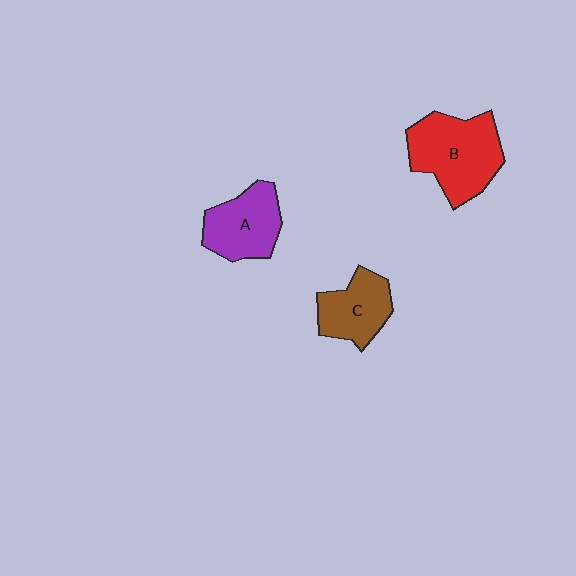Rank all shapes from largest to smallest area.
From largest to smallest: B (red), A (purple), C (brown).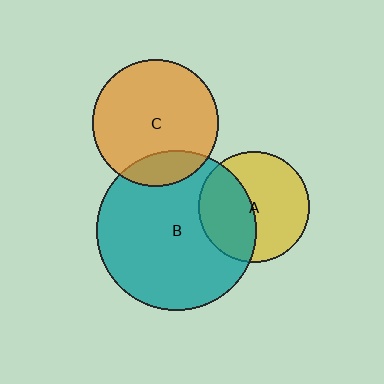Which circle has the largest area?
Circle B (teal).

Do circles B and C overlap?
Yes.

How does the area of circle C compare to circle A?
Approximately 1.3 times.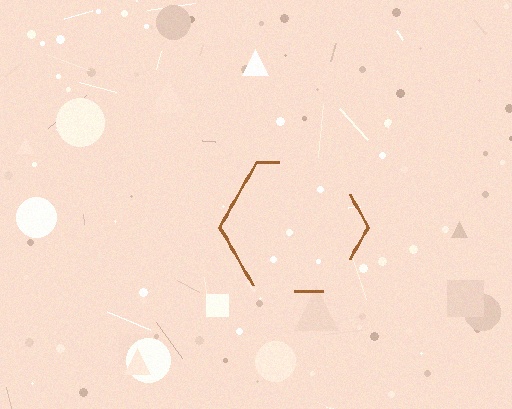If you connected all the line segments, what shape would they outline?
They would outline a hexagon.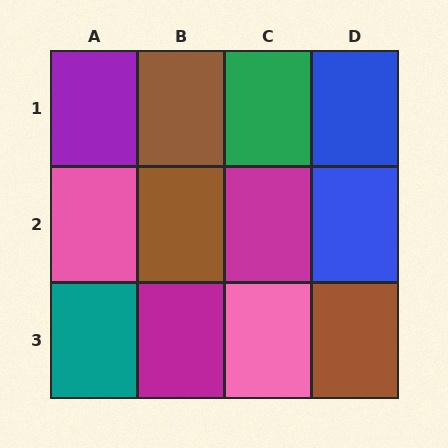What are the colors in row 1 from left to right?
Purple, brown, green, blue.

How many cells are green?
1 cell is green.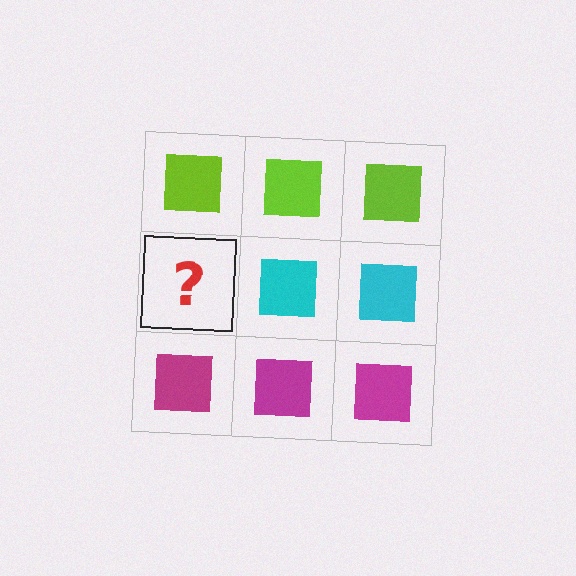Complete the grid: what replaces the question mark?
The question mark should be replaced with a cyan square.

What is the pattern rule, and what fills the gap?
The rule is that each row has a consistent color. The gap should be filled with a cyan square.